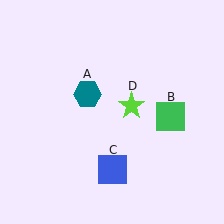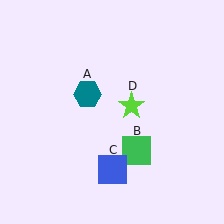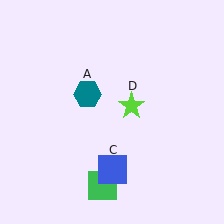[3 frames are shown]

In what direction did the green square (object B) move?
The green square (object B) moved down and to the left.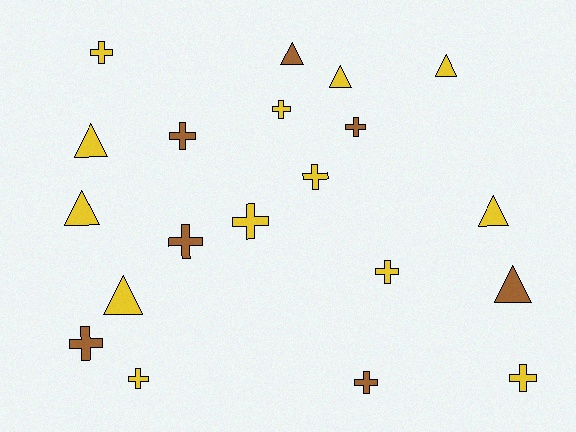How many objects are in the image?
There are 20 objects.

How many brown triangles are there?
There are 2 brown triangles.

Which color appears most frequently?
Yellow, with 13 objects.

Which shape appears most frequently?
Cross, with 12 objects.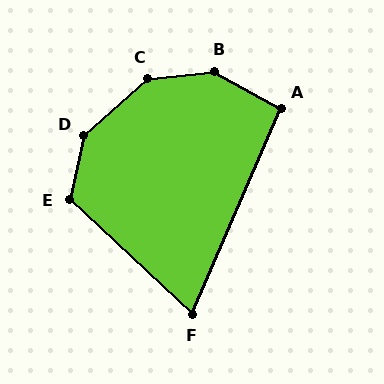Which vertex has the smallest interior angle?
F, at approximately 70 degrees.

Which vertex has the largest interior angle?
B, at approximately 146 degrees.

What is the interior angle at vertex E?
Approximately 121 degrees (obtuse).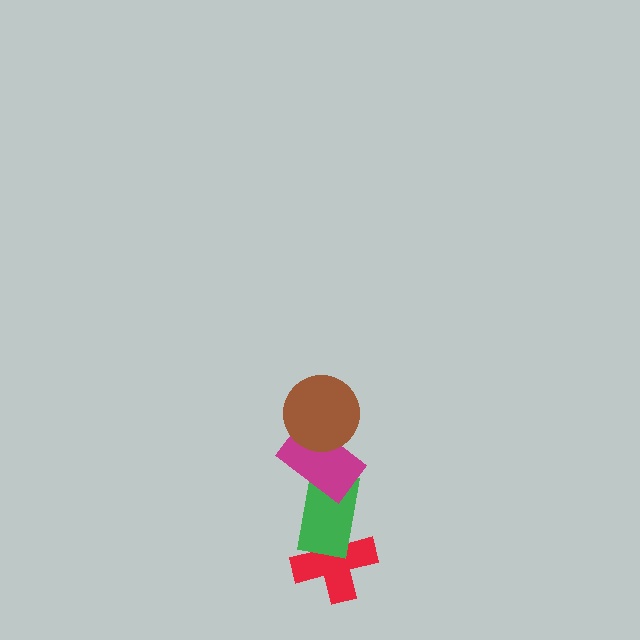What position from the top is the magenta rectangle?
The magenta rectangle is 2nd from the top.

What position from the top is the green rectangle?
The green rectangle is 3rd from the top.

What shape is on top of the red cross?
The green rectangle is on top of the red cross.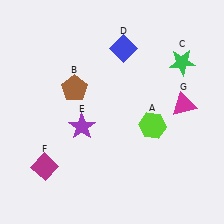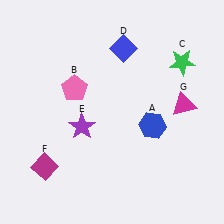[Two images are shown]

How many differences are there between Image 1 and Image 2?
There are 2 differences between the two images.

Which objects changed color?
A changed from lime to blue. B changed from brown to pink.